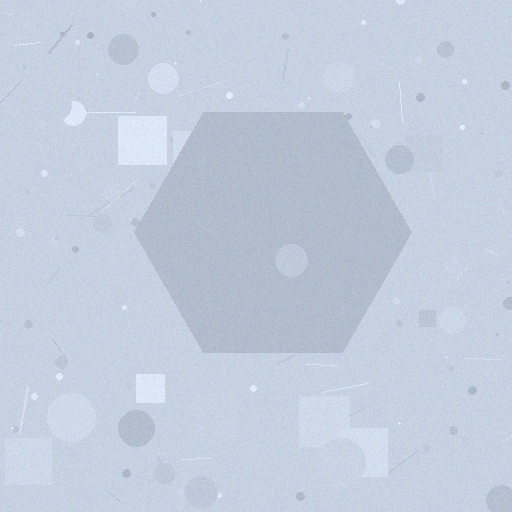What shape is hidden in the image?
A hexagon is hidden in the image.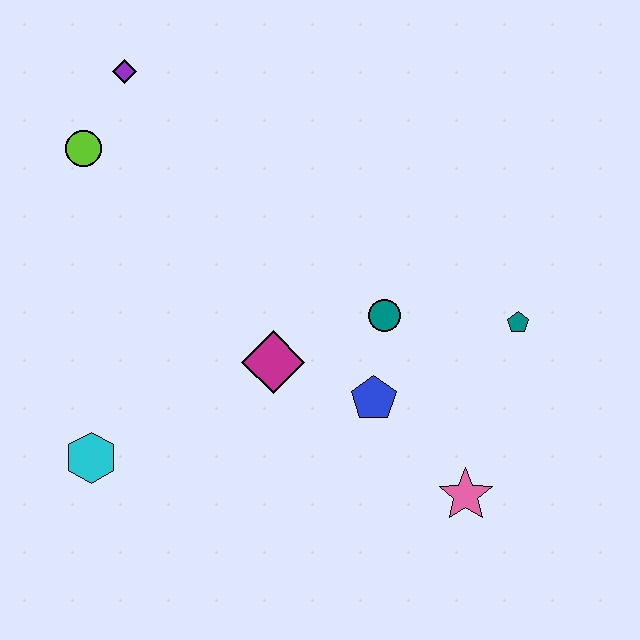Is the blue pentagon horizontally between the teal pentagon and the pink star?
No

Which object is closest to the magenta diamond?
The blue pentagon is closest to the magenta diamond.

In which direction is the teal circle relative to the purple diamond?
The teal circle is to the right of the purple diamond.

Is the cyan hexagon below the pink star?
No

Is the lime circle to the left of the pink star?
Yes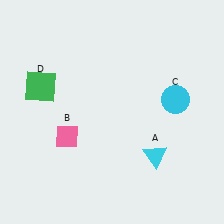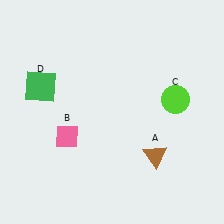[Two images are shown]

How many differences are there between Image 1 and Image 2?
There are 2 differences between the two images.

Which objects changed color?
A changed from cyan to brown. C changed from cyan to lime.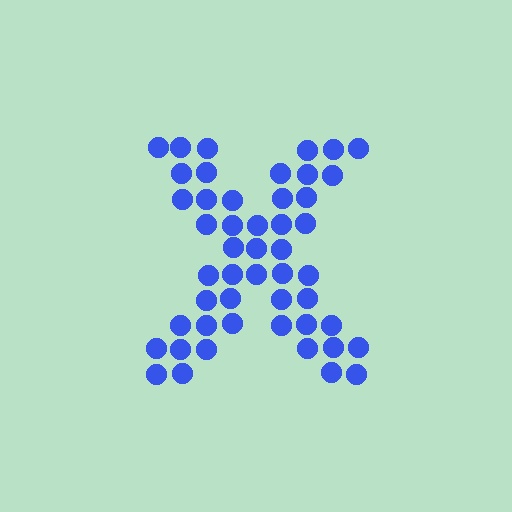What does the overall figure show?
The overall figure shows the letter X.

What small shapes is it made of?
It is made of small circles.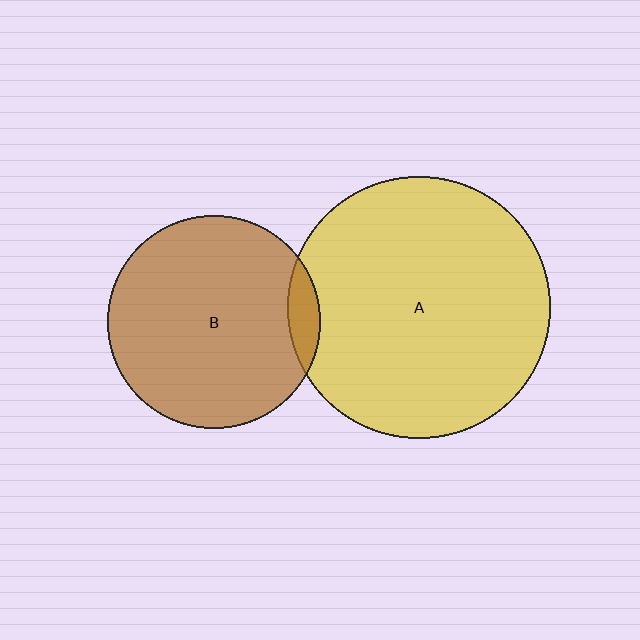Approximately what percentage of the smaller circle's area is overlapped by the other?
Approximately 5%.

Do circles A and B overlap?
Yes.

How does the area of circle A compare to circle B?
Approximately 1.5 times.